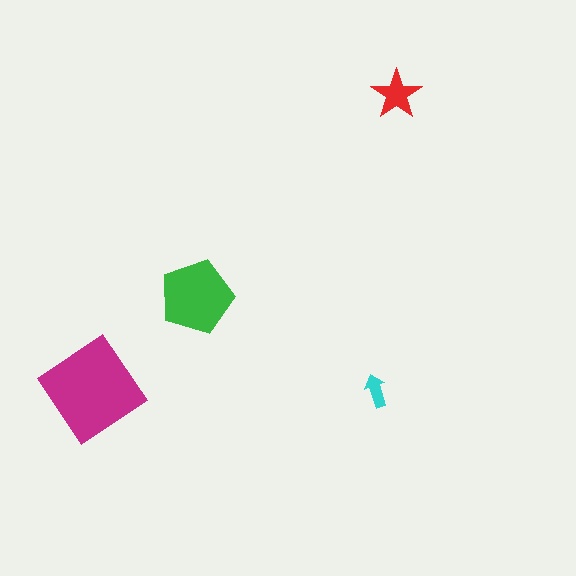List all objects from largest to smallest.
The magenta diamond, the green pentagon, the red star, the cyan arrow.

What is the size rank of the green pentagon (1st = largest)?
2nd.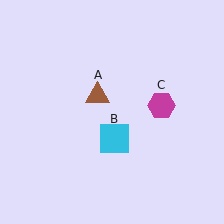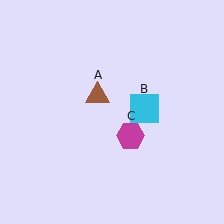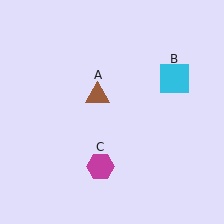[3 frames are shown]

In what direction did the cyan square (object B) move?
The cyan square (object B) moved up and to the right.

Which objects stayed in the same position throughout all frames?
Brown triangle (object A) remained stationary.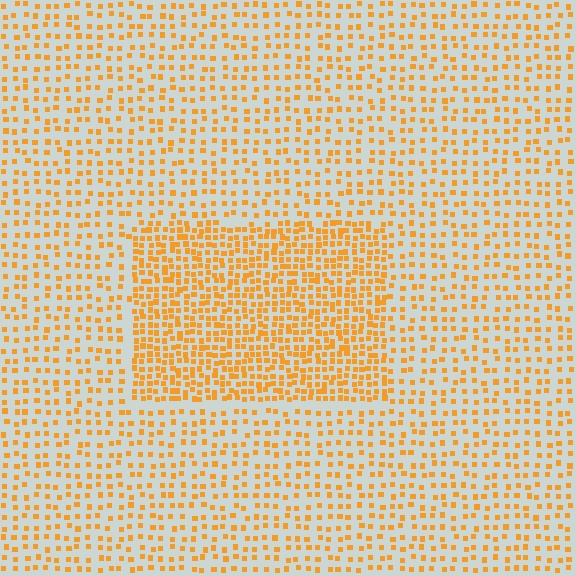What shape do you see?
I see a rectangle.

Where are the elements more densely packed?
The elements are more densely packed inside the rectangle boundary.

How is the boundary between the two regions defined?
The boundary is defined by a change in element density (approximately 2.0x ratio). All elements are the same color, size, and shape.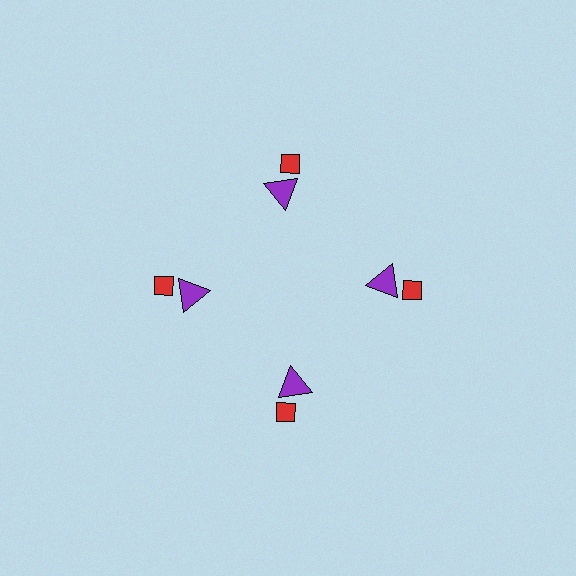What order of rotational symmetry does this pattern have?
This pattern has 4-fold rotational symmetry.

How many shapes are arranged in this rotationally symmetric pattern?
There are 8 shapes, arranged in 4 groups of 2.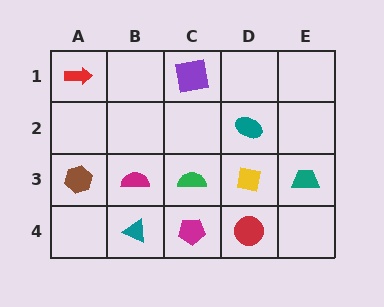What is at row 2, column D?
A teal ellipse.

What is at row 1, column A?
A red arrow.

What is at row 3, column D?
A yellow square.